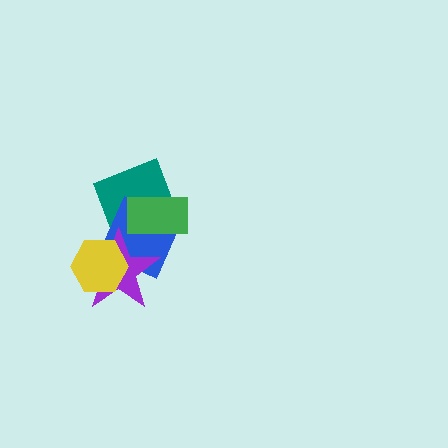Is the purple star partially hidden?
Yes, it is partially covered by another shape.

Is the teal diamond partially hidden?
Yes, it is partially covered by another shape.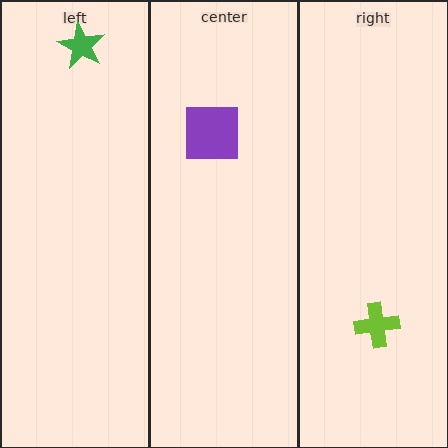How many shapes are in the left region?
1.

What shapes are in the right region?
The lime cross.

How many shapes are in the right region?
1.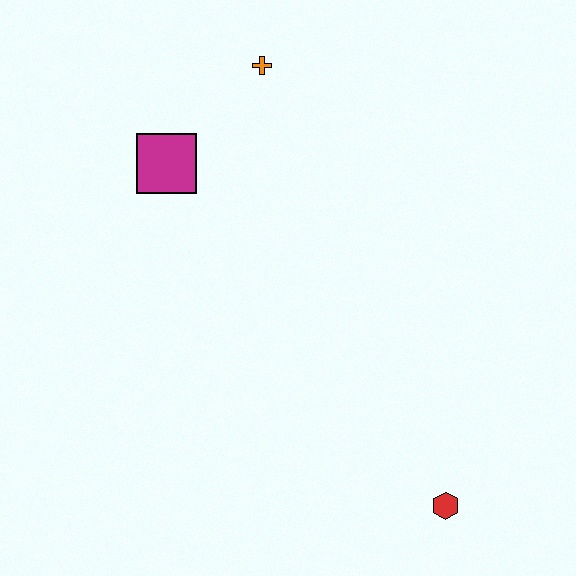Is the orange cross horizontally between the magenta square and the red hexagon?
Yes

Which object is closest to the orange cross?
The magenta square is closest to the orange cross.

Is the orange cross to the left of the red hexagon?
Yes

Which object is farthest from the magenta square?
The red hexagon is farthest from the magenta square.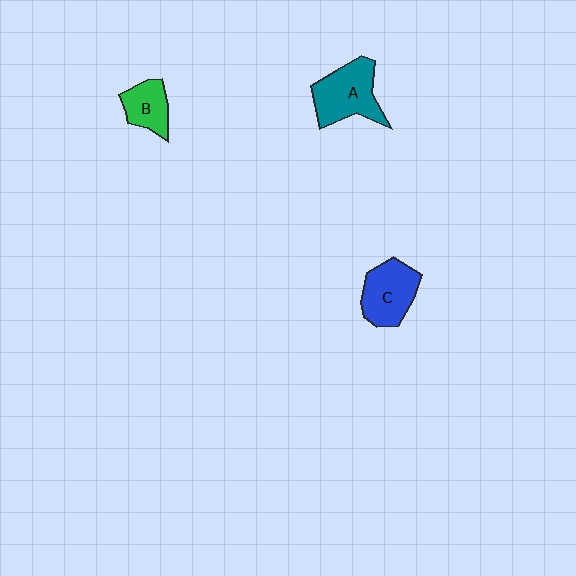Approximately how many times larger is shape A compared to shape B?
Approximately 1.7 times.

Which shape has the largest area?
Shape A (teal).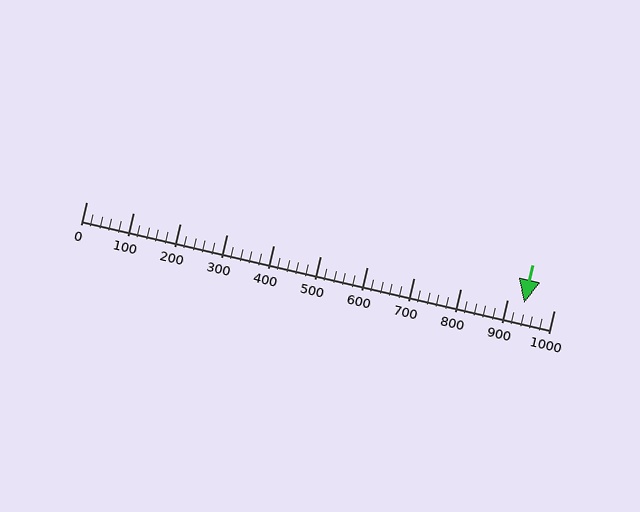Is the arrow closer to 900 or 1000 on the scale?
The arrow is closer to 900.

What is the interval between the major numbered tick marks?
The major tick marks are spaced 100 units apart.